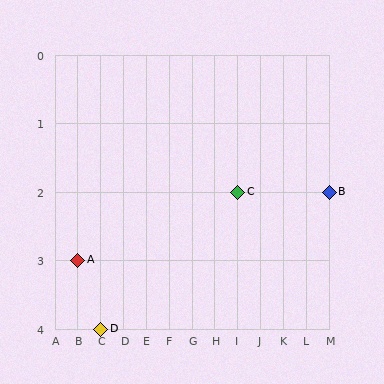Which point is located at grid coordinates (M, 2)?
Point B is at (M, 2).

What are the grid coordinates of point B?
Point B is at grid coordinates (M, 2).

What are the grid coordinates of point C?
Point C is at grid coordinates (I, 2).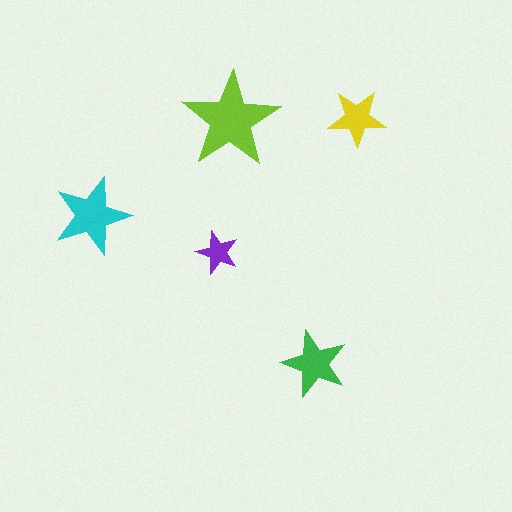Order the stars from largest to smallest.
the lime one, the cyan one, the green one, the yellow one, the purple one.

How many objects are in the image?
There are 5 objects in the image.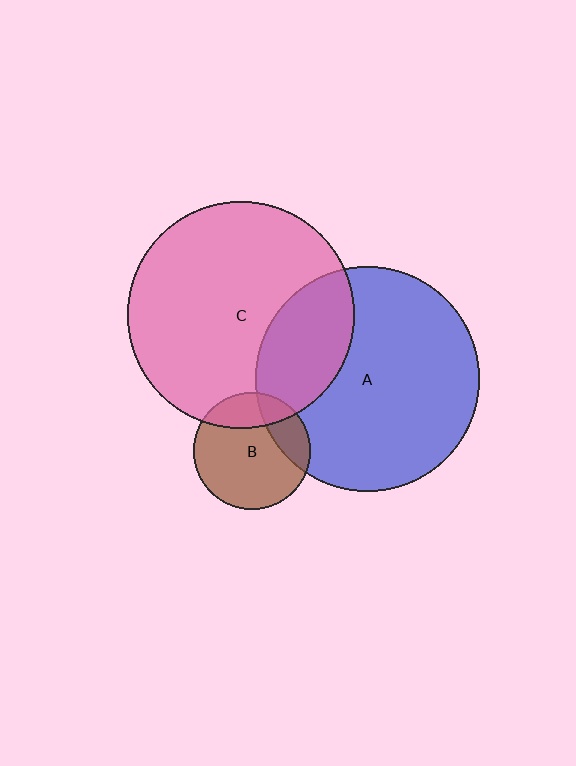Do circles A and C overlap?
Yes.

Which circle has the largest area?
Circle C (pink).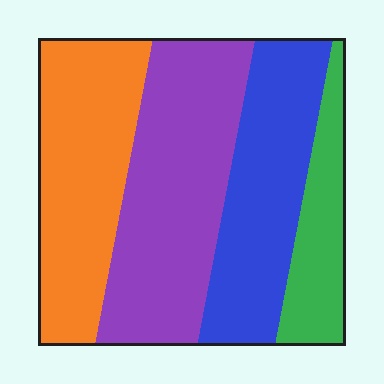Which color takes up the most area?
Purple, at roughly 35%.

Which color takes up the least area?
Green, at roughly 15%.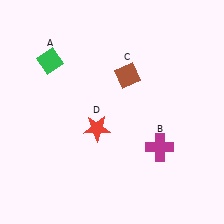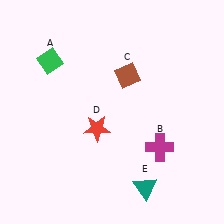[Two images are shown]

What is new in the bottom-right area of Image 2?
A teal triangle (E) was added in the bottom-right area of Image 2.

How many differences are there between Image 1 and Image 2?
There is 1 difference between the two images.